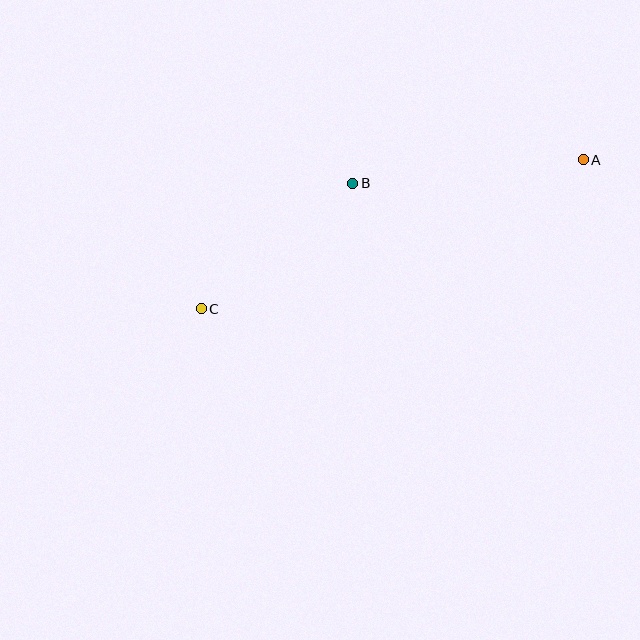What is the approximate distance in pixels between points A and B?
The distance between A and B is approximately 232 pixels.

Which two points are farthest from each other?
Points A and C are farthest from each other.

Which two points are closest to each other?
Points B and C are closest to each other.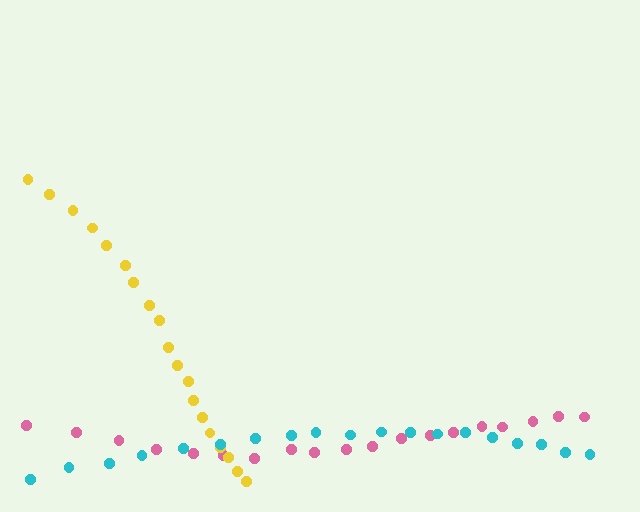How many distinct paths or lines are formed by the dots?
There are 3 distinct paths.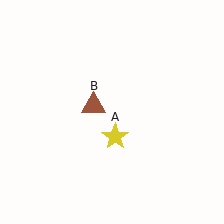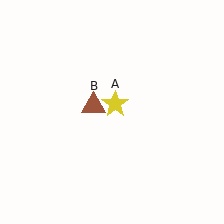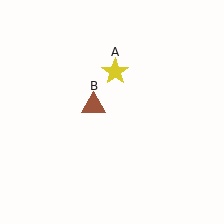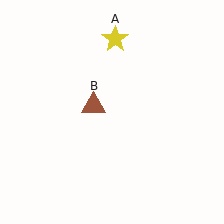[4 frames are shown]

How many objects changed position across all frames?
1 object changed position: yellow star (object A).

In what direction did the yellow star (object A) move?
The yellow star (object A) moved up.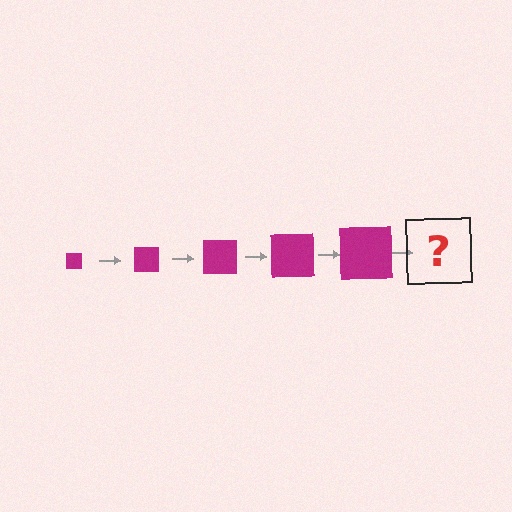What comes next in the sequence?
The next element should be a magenta square, larger than the previous one.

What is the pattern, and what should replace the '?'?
The pattern is that the square gets progressively larger each step. The '?' should be a magenta square, larger than the previous one.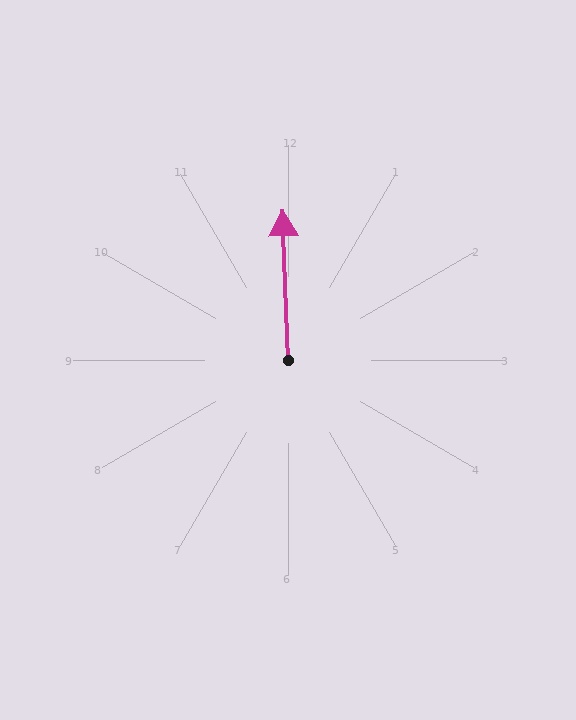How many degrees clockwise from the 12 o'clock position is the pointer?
Approximately 358 degrees.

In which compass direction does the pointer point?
North.